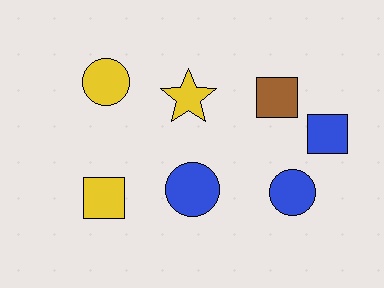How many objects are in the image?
There are 7 objects.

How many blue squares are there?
There is 1 blue square.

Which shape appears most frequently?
Circle, with 3 objects.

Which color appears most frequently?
Blue, with 3 objects.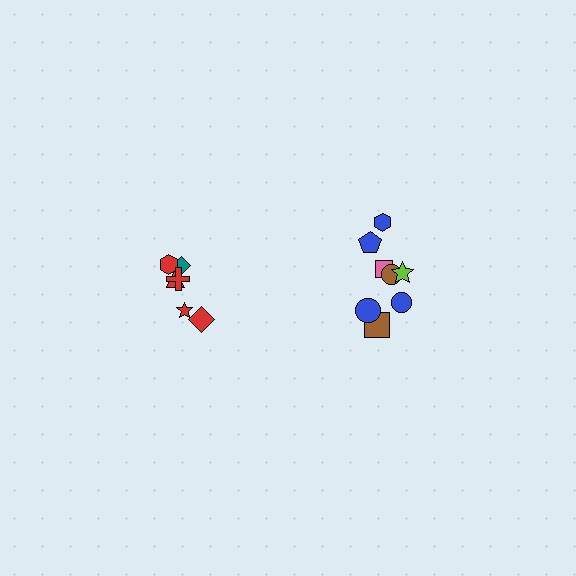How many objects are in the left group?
There are 6 objects.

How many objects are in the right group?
There are 8 objects.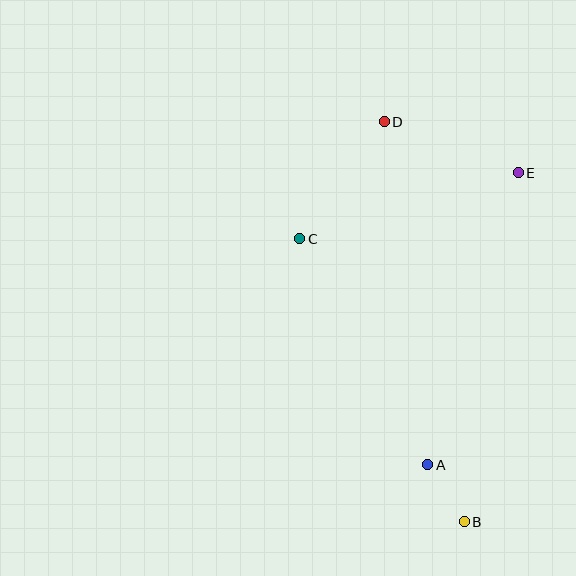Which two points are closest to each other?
Points A and B are closest to each other.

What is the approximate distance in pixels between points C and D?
The distance between C and D is approximately 144 pixels.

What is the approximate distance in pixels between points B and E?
The distance between B and E is approximately 353 pixels.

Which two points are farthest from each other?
Points B and D are farthest from each other.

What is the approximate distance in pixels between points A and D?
The distance between A and D is approximately 346 pixels.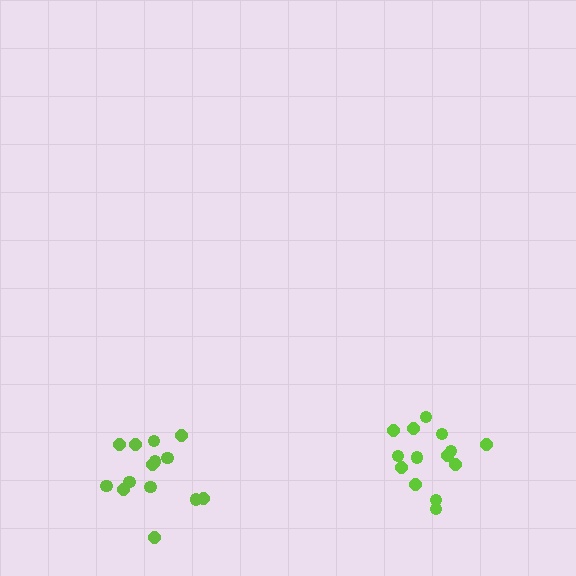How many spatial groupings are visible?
There are 2 spatial groupings.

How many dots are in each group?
Group 1: 14 dots, Group 2: 14 dots (28 total).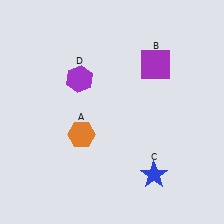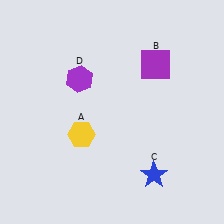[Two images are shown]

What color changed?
The hexagon (A) changed from orange in Image 1 to yellow in Image 2.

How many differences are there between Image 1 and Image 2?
There is 1 difference between the two images.